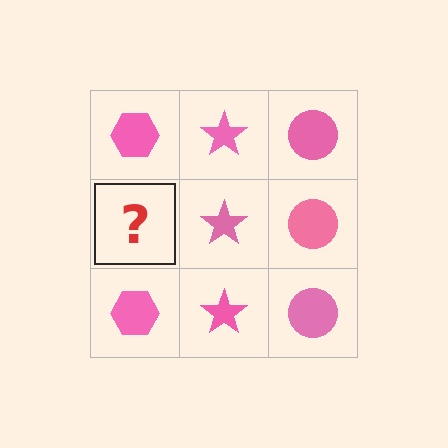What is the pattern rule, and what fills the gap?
The rule is that each column has a consistent shape. The gap should be filled with a pink hexagon.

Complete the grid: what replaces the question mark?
The question mark should be replaced with a pink hexagon.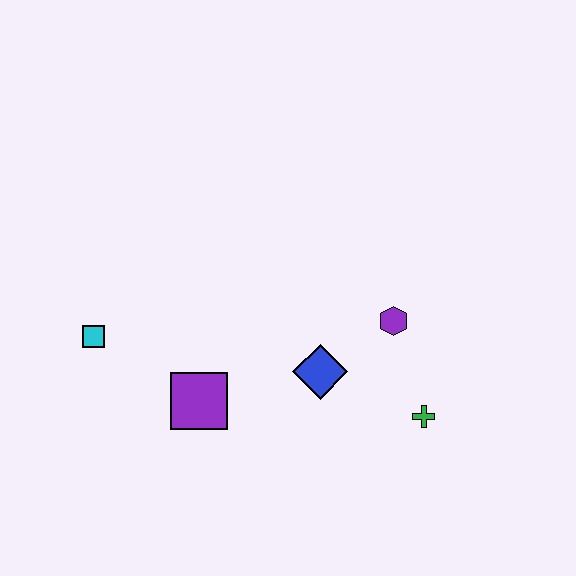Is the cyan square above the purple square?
Yes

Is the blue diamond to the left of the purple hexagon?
Yes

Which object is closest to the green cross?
The purple hexagon is closest to the green cross.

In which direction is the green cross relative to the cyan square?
The green cross is to the right of the cyan square.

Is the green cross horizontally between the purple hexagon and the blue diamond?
No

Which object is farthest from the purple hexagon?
The cyan square is farthest from the purple hexagon.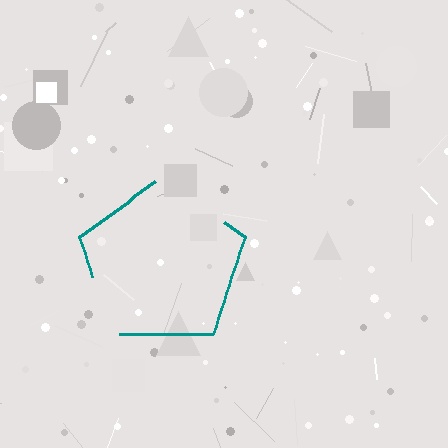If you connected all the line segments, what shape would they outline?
They would outline a pentagon.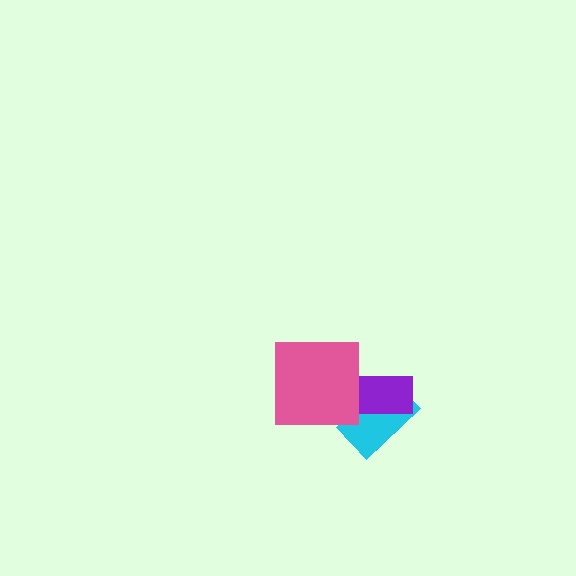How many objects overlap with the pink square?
1 object overlaps with the pink square.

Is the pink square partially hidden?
No, no other shape covers it.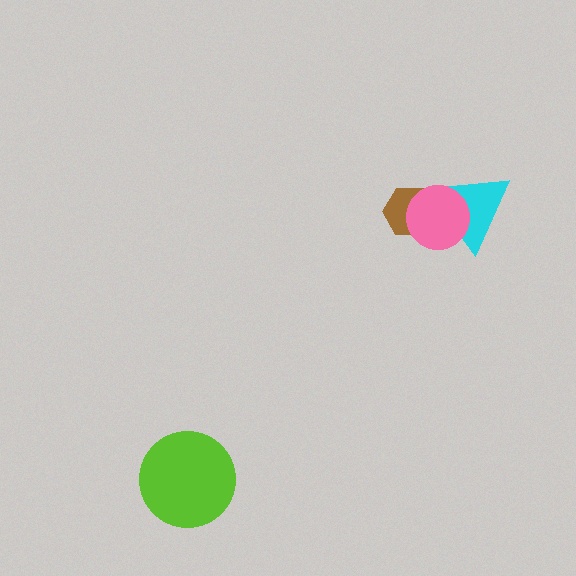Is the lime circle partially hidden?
No, no other shape covers it.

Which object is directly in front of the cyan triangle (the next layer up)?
The brown hexagon is directly in front of the cyan triangle.